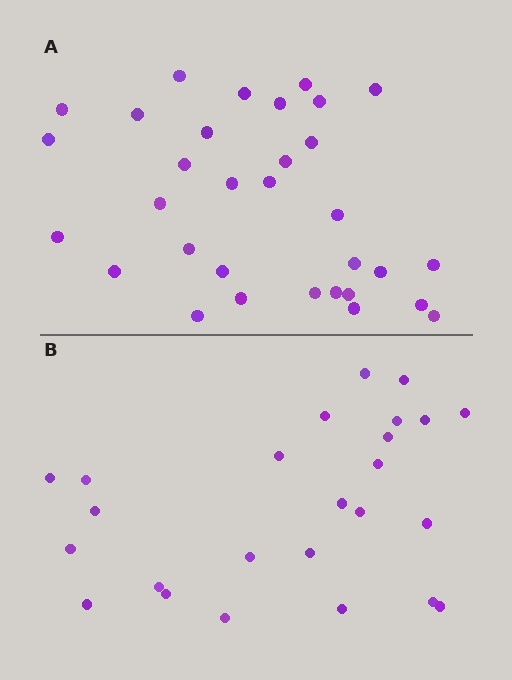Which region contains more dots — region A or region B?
Region A (the top region) has more dots.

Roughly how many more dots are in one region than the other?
Region A has roughly 8 or so more dots than region B.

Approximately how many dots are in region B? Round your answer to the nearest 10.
About 20 dots. (The exact count is 25, which rounds to 20.)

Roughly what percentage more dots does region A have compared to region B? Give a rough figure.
About 30% more.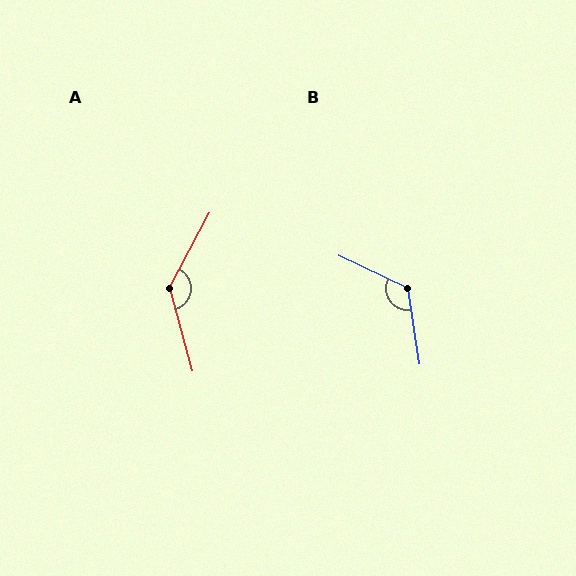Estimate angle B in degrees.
Approximately 124 degrees.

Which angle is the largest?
A, at approximately 137 degrees.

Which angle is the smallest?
B, at approximately 124 degrees.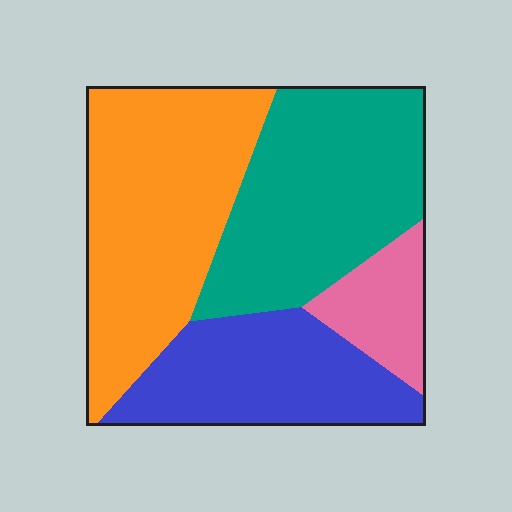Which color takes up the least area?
Pink, at roughly 10%.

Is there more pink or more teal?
Teal.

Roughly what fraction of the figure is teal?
Teal takes up between a quarter and a half of the figure.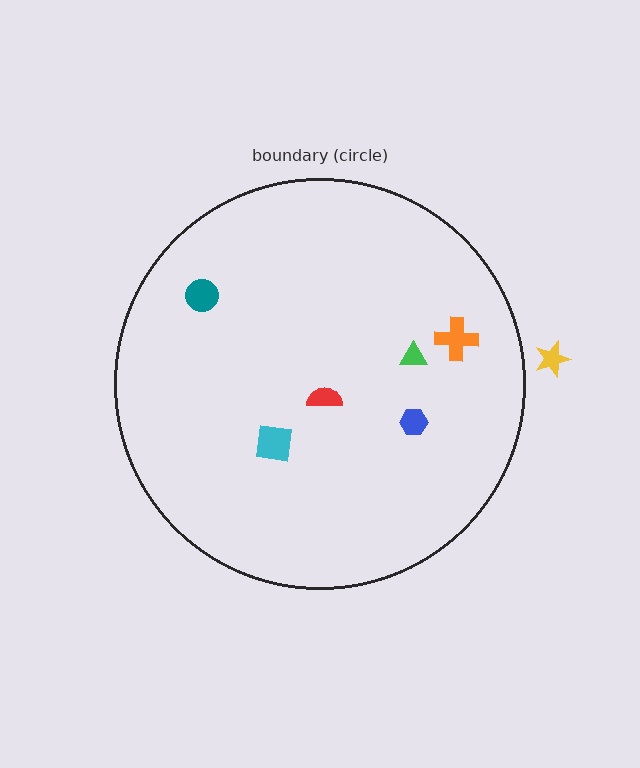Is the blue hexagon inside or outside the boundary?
Inside.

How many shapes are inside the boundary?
6 inside, 1 outside.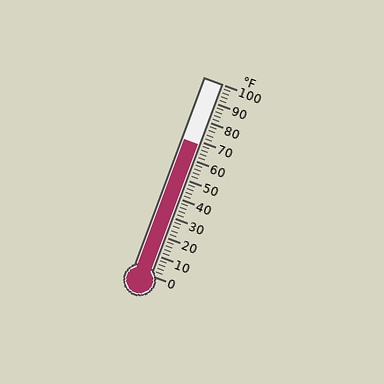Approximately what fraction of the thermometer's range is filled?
The thermometer is filled to approximately 70% of its range.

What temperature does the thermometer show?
The thermometer shows approximately 68°F.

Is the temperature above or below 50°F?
The temperature is above 50°F.